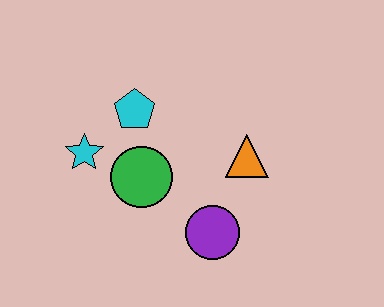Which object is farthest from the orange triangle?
The cyan star is farthest from the orange triangle.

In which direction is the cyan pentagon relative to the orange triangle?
The cyan pentagon is to the left of the orange triangle.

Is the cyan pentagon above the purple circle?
Yes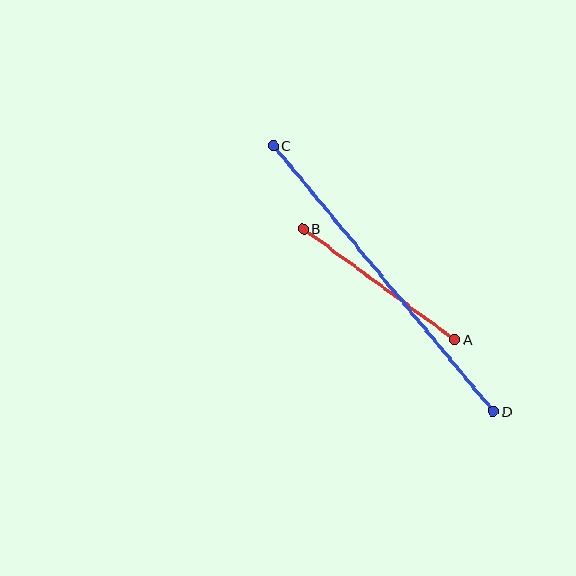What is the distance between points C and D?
The distance is approximately 345 pixels.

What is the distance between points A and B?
The distance is approximately 188 pixels.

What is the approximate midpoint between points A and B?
The midpoint is at approximately (379, 284) pixels.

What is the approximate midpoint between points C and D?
The midpoint is at approximately (383, 279) pixels.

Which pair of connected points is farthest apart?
Points C and D are farthest apart.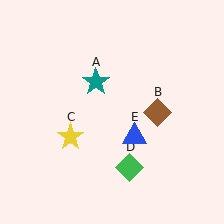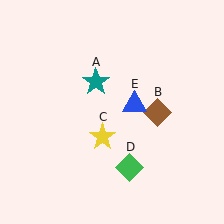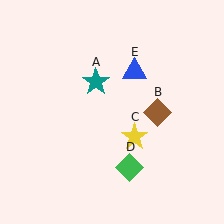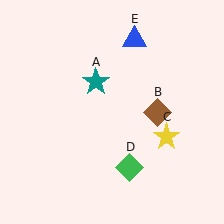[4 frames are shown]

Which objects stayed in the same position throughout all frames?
Teal star (object A) and brown diamond (object B) and green diamond (object D) remained stationary.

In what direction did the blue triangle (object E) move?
The blue triangle (object E) moved up.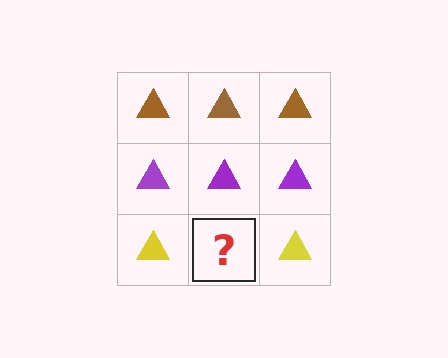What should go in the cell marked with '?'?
The missing cell should contain a yellow triangle.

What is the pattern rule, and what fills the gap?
The rule is that each row has a consistent color. The gap should be filled with a yellow triangle.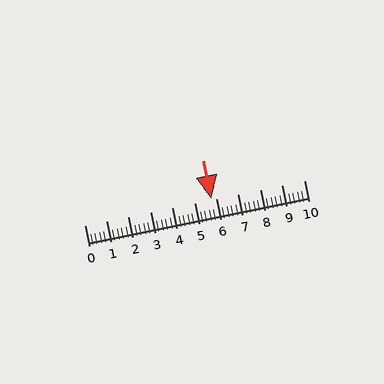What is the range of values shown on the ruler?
The ruler shows values from 0 to 10.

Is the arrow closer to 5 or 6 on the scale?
The arrow is closer to 6.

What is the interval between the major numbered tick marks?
The major tick marks are spaced 1 units apart.